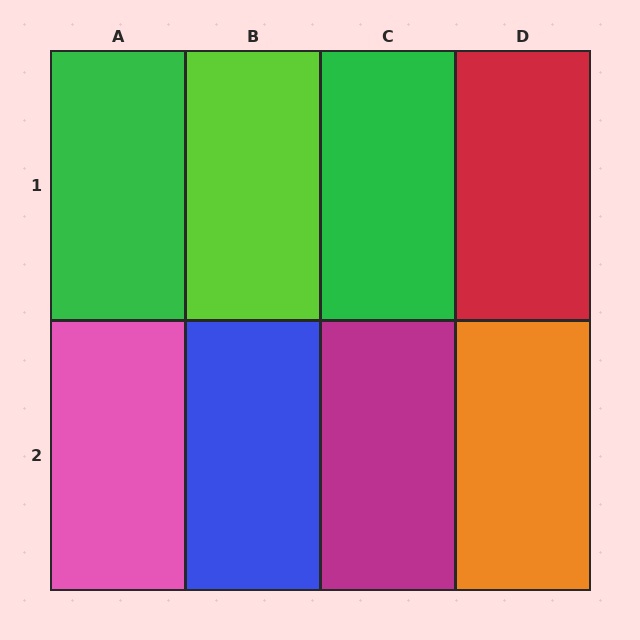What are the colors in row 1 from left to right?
Green, lime, green, red.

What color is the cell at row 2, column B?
Blue.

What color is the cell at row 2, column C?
Magenta.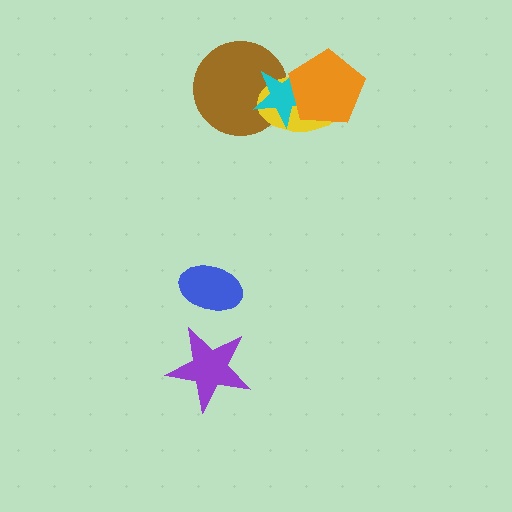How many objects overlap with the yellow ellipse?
3 objects overlap with the yellow ellipse.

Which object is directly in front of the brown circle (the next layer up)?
The yellow ellipse is directly in front of the brown circle.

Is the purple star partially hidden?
No, no other shape covers it.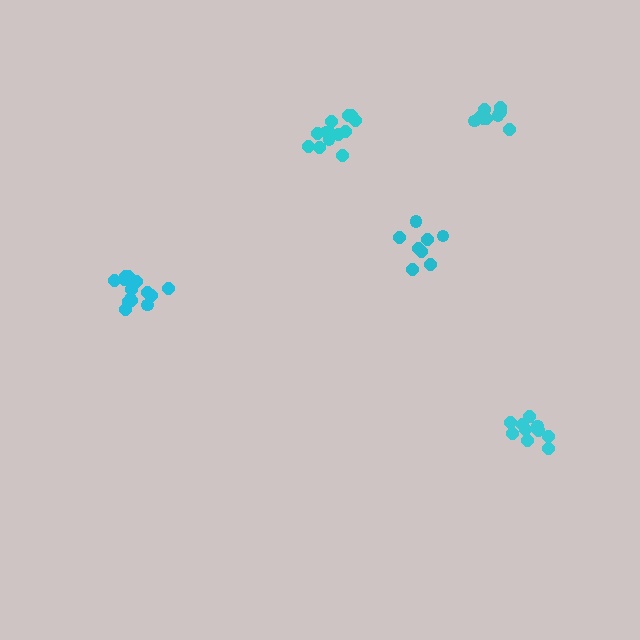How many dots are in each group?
Group 1: 10 dots, Group 2: 13 dots, Group 3: 14 dots, Group 4: 8 dots, Group 5: 10 dots (55 total).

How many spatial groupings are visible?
There are 5 spatial groupings.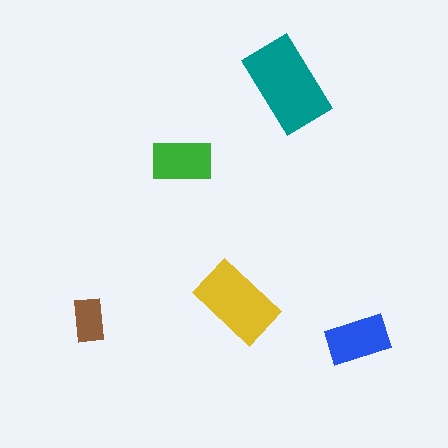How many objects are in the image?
There are 5 objects in the image.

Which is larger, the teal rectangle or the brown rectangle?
The teal one.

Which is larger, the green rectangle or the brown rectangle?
The green one.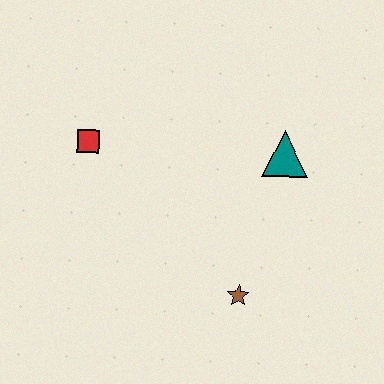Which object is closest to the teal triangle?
The brown star is closest to the teal triangle.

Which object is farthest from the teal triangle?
The red square is farthest from the teal triangle.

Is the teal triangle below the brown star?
No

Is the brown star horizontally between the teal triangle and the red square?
Yes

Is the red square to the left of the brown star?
Yes